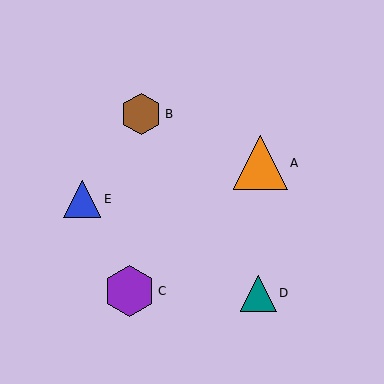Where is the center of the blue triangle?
The center of the blue triangle is at (82, 199).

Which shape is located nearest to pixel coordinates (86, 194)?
The blue triangle (labeled E) at (82, 199) is nearest to that location.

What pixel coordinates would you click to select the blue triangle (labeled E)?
Click at (82, 199) to select the blue triangle E.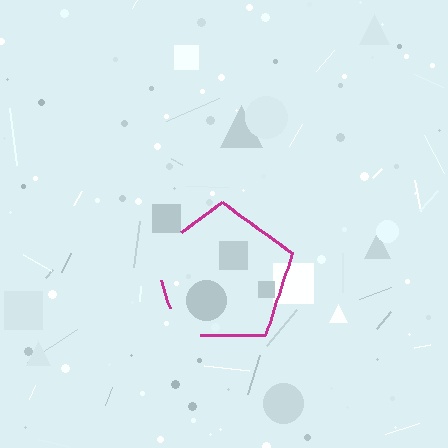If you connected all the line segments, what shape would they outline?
They would outline a pentagon.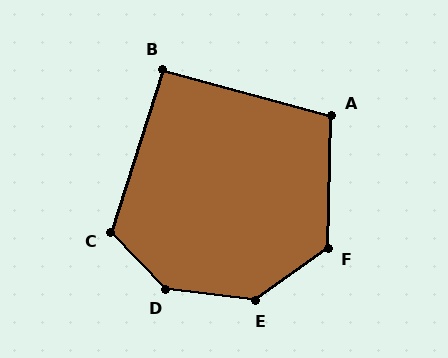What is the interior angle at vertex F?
Approximately 127 degrees (obtuse).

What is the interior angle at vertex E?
Approximately 138 degrees (obtuse).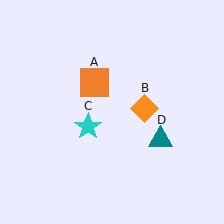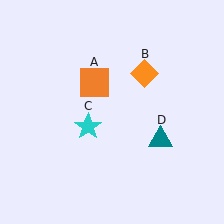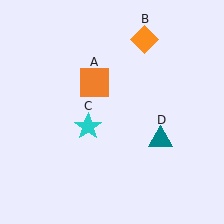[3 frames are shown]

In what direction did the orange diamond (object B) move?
The orange diamond (object B) moved up.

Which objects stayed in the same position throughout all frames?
Orange square (object A) and cyan star (object C) and teal triangle (object D) remained stationary.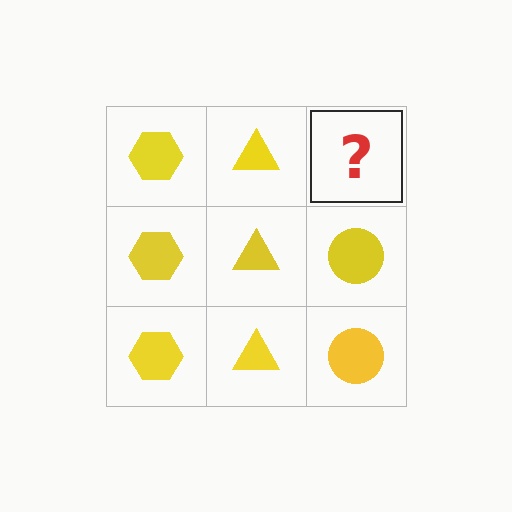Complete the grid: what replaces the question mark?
The question mark should be replaced with a yellow circle.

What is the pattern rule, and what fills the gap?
The rule is that each column has a consistent shape. The gap should be filled with a yellow circle.